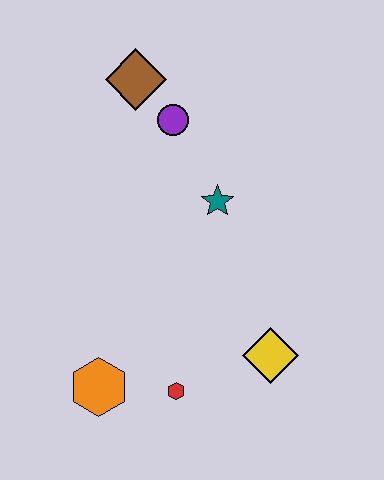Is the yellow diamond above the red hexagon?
Yes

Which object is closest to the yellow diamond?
The red hexagon is closest to the yellow diamond.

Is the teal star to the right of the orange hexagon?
Yes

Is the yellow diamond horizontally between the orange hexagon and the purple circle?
No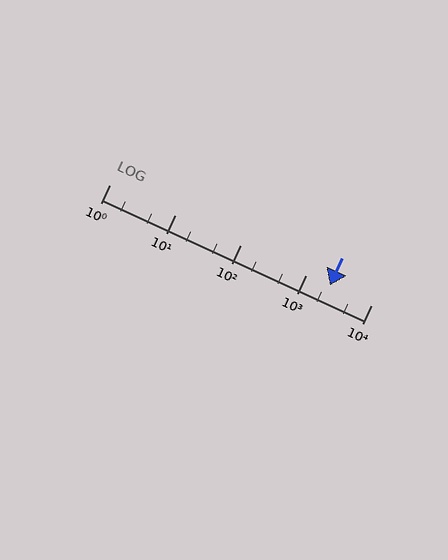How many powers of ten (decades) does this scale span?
The scale spans 4 decades, from 1 to 10000.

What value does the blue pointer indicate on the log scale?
The pointer indicates approximately 2300.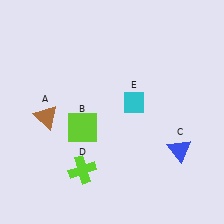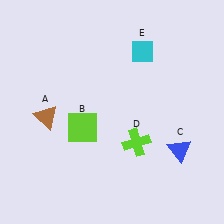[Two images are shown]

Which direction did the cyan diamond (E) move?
The cyan diamond (E) moved up.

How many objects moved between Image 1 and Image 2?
2 objects moved between the two images.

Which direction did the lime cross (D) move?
The lime cross (D) moved right.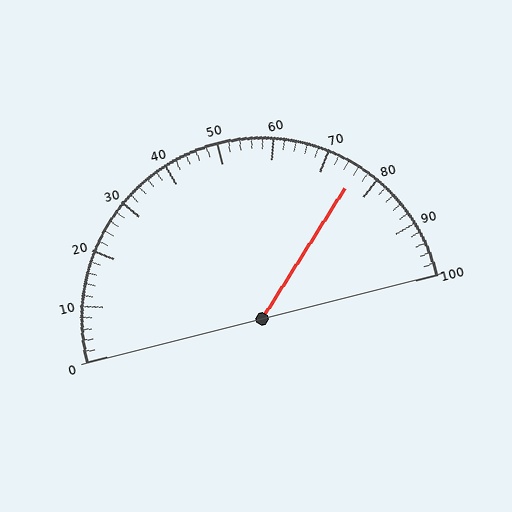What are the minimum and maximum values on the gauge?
The gauge ranges from 0 to 100.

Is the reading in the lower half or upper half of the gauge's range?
The reading is in the upper half of the range (0 to 100).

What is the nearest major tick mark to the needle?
The nearest major tick mark is 80.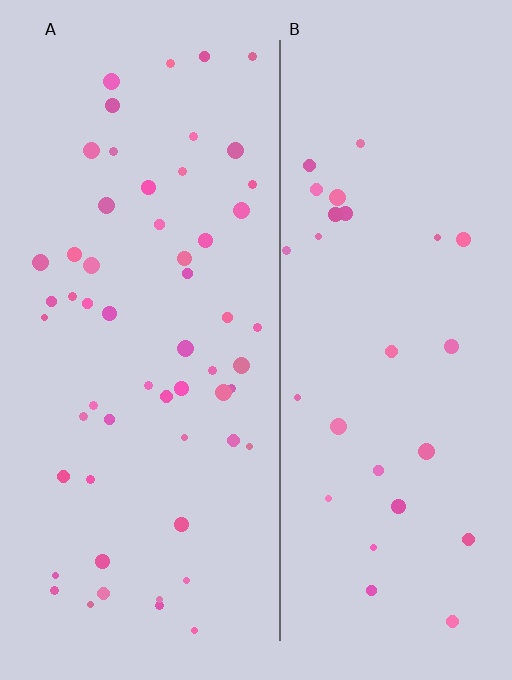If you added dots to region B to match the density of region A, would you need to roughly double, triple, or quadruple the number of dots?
Approximately double.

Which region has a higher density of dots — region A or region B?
A (the left).